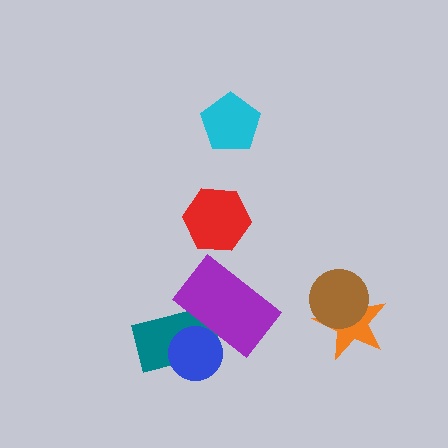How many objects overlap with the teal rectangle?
2 objects overlap with the teal rectangle.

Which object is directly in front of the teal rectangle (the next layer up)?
The purple rectangle is directly in front of the teal rectangle.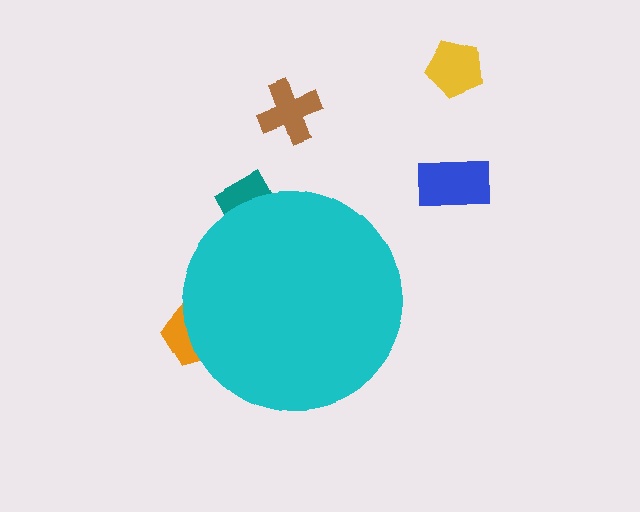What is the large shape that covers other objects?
A cyan circle.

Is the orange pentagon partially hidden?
Yes, the orange pentagon is partially hidden behind the cyan circle.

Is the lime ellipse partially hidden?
Yes, the lime ellipse is partially hidden behind the cyan circle.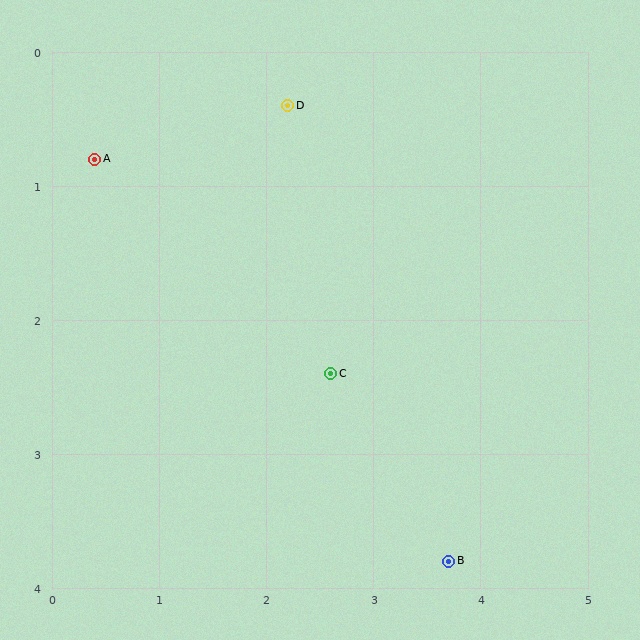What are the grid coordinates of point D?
Point D is at approximately (2.2, 0.4).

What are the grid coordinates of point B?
Point B is at approximately (3.7, 3.8).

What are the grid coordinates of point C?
Point C is at approximately (2.6, 2.4).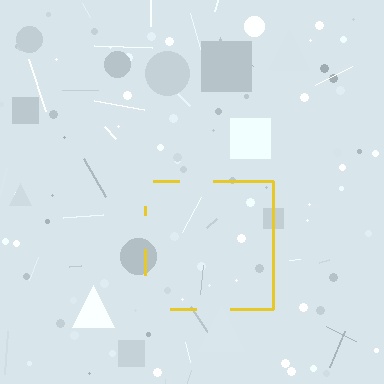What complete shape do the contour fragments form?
The contour fragments form a square.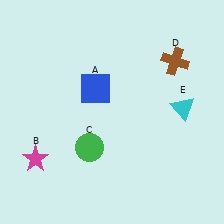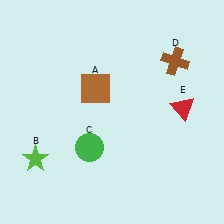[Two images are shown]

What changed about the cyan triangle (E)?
In Image 1, E is cyan. In Image 2, it changed to red.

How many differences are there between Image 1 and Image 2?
There are 3 differences between the two images.